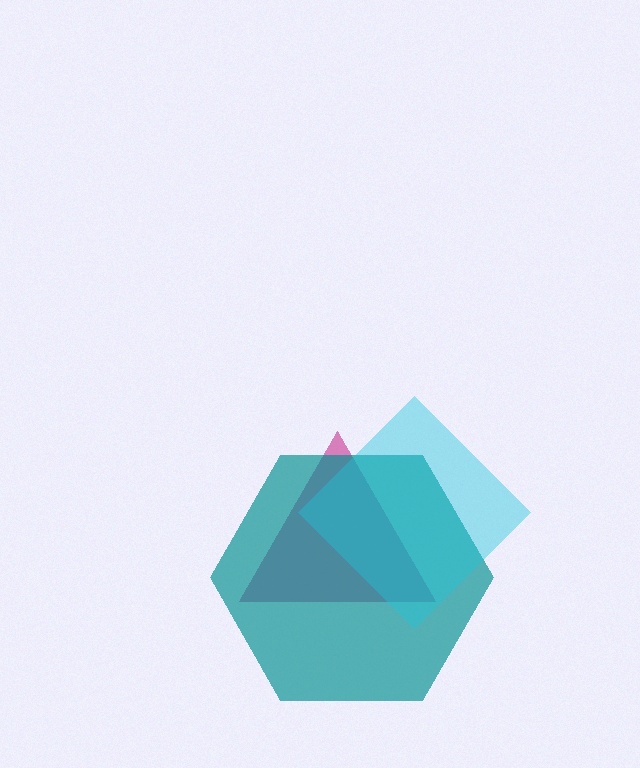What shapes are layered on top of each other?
The layered shapes are: a magenta triangle, a teal hexagon, a cyan diamond.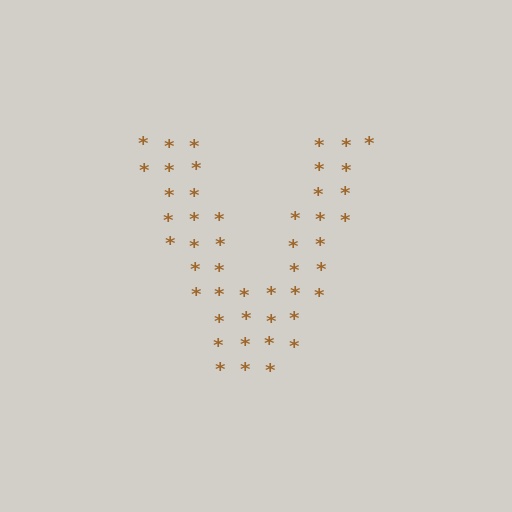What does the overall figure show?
The overall figure shows the letter V.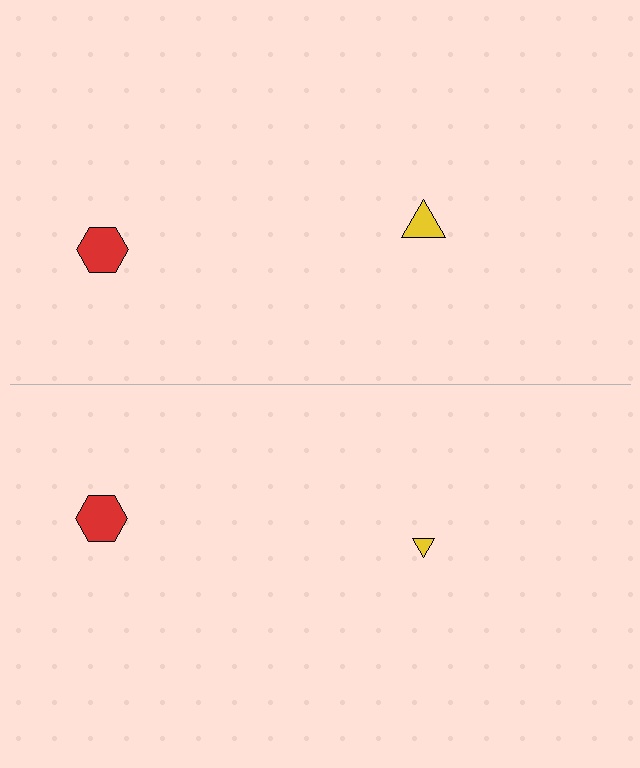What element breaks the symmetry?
The yellow triangle on the bottom side has a different size than its mirror counterpart.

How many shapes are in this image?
There are 4 shapes in this image.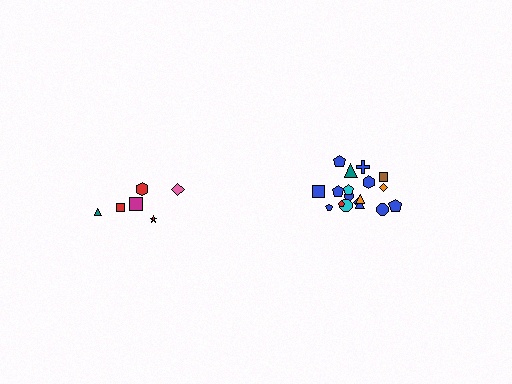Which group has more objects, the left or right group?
The right group.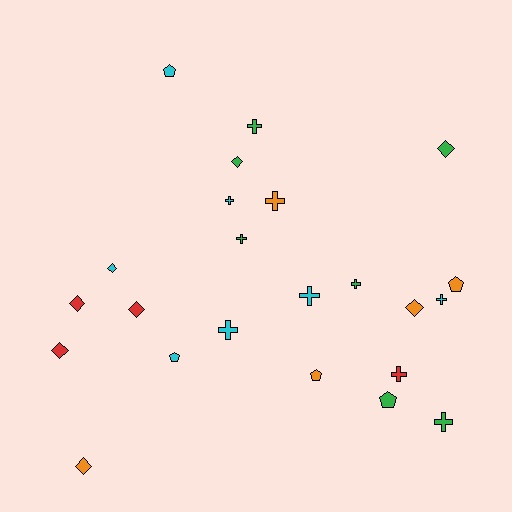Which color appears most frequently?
Cyan, with 7 objects.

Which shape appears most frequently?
Cross, with 10 objects.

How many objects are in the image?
There are 23 objects.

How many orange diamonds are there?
There are 2 orange diamonds.